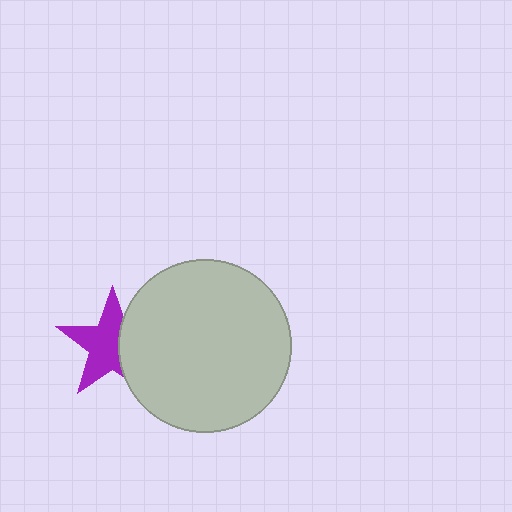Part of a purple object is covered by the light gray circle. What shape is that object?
It is a star.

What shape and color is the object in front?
The object in front is a light gray circle.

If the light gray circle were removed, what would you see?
You would see the complete purple star.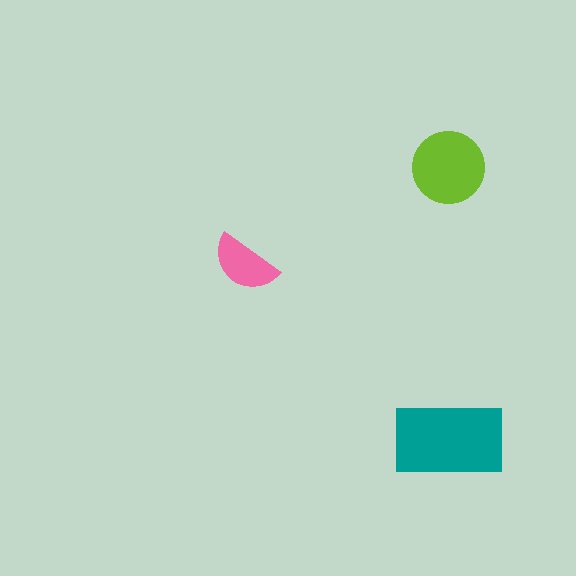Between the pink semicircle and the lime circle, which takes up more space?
The lime circle.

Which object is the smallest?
The pink semicircle.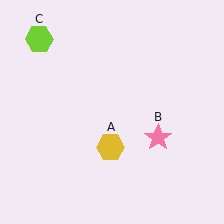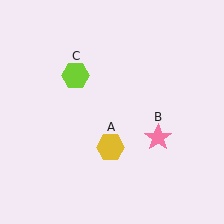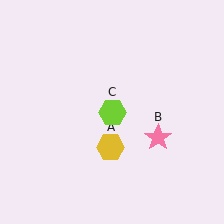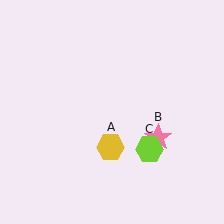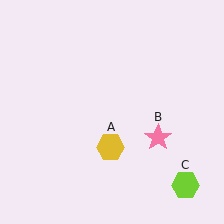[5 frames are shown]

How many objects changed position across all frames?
1 object changed position: lime hexagon (object C).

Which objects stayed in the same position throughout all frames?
Yellow hexagon (object A) and pink star (object B) remained stationary.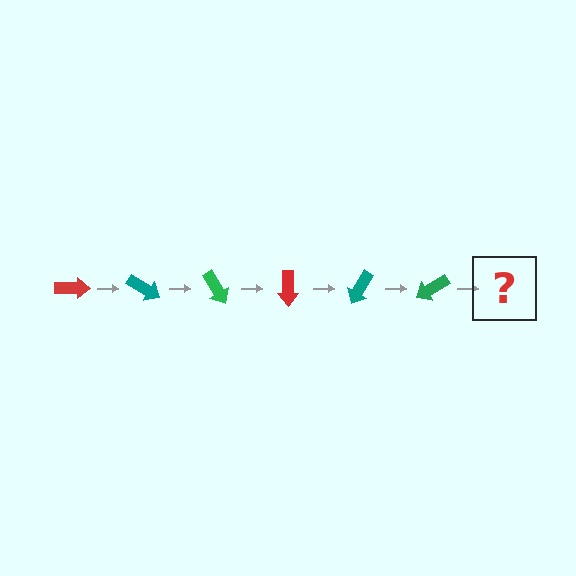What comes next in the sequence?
The next element should be a red arrow, rotated 180 degrees from the start.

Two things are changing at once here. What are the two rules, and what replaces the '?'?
The two rules are that it rotates 30 degrees each step and the color cycles through red, teal, and green. The '?' should be a red arrow, rotated 180 degrees from the start.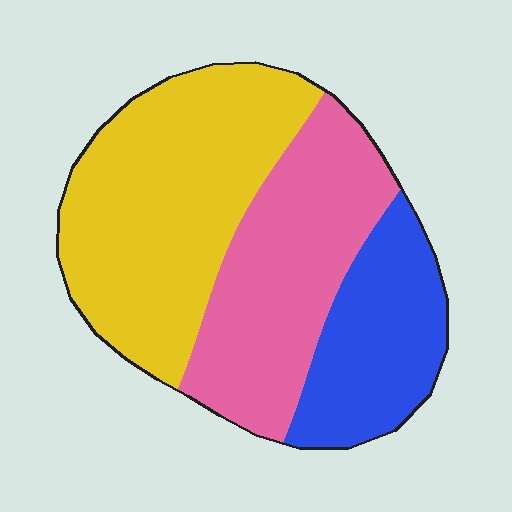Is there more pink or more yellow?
Yellow.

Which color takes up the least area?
Blue, at roughly 20%.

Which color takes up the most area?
Yellow, at roughly 45%.